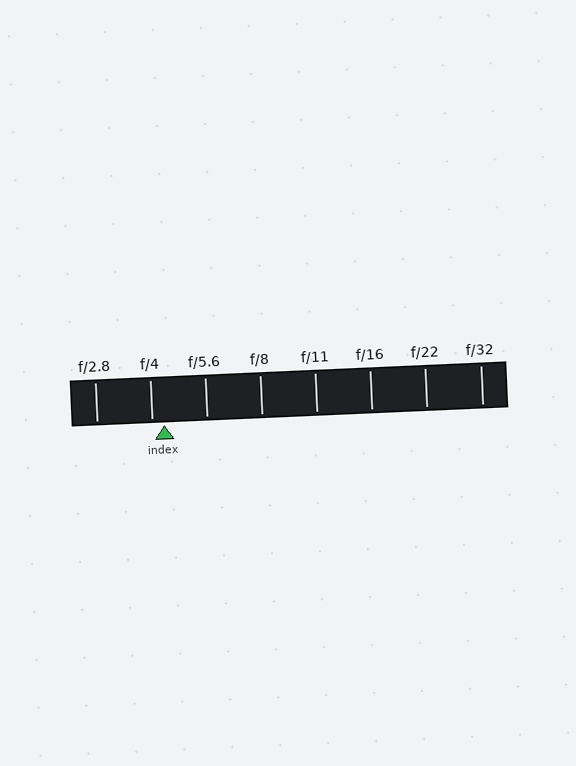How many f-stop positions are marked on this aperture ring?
There are 8 f-stop positions marked.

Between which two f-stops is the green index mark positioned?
The index mark is between f/4 and f/5.6.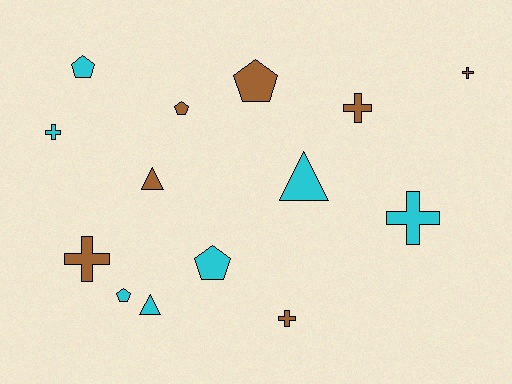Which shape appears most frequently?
Cross, with 6 objects.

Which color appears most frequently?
Cyan, with 7 objects.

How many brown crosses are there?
There are 4 brown crosses.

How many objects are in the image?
There are 14 objects.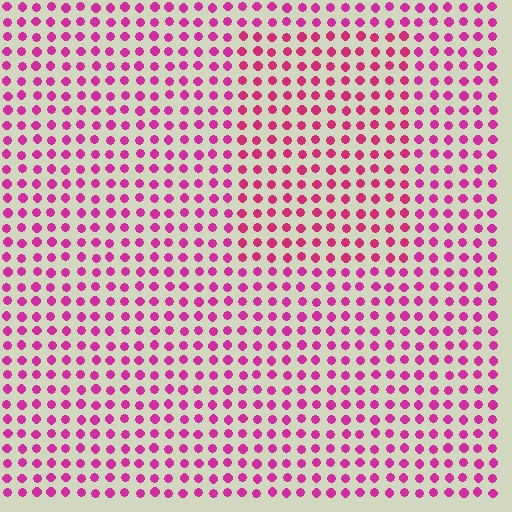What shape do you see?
I see a rectangle.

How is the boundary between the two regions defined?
The boundary is defined purely by a slight shift in hue (about 16 degrees). Spacing, size, and orientation are identical on both sides.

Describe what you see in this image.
The image is filled with small magenta elements in a uniform arrangement. A rectangle-shaped region is visible where the elements are tinted to a slightly different hue, forming a subtle color boundary.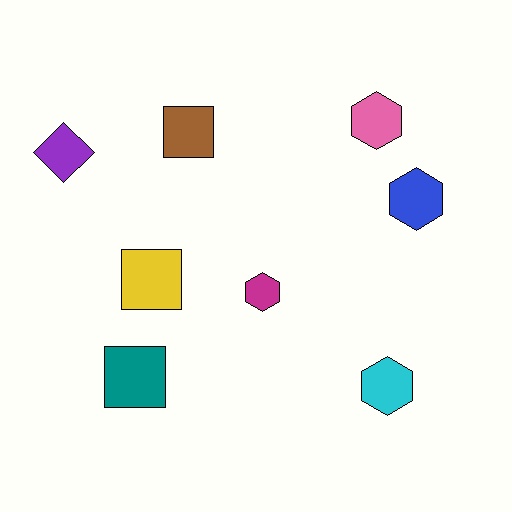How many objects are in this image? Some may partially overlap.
There are 8 objects.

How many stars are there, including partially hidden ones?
There are no stars.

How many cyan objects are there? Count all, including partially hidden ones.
There is 1 cyan object.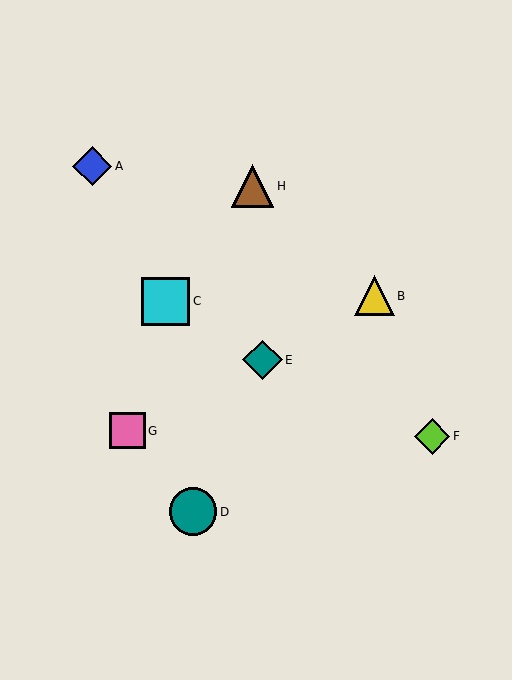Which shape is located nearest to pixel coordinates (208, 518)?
The teal circle (labeled D) at (193, 512) is nearest to that location.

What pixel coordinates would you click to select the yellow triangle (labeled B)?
Click at (374, 296) to select the yellow triangle B.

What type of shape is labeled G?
Shape G is a pink square.